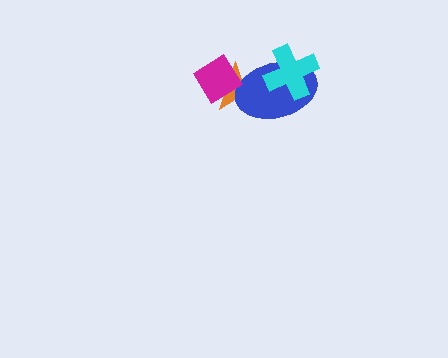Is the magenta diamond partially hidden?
No, no other shape covers it.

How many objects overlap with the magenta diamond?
2 objects overlap with the magenta diamond.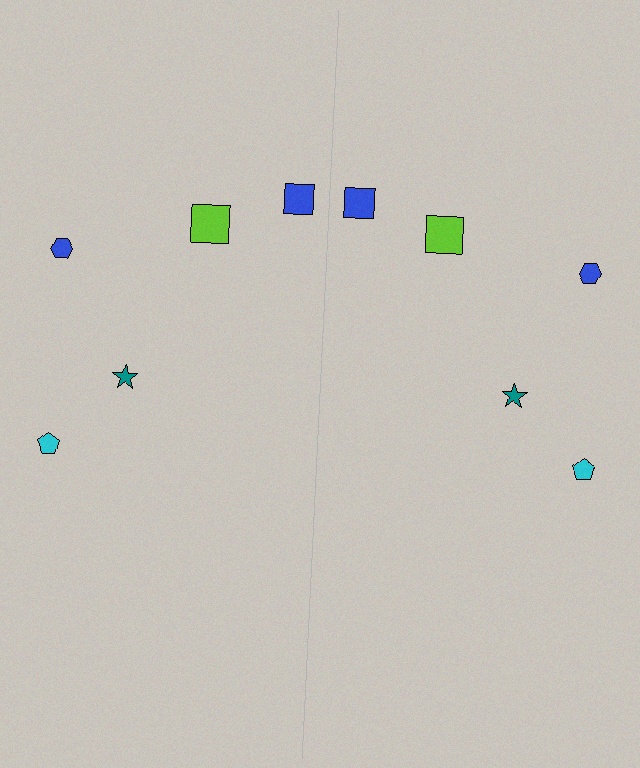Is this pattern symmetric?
Yes, this pattern has bilateral (reflection) symmetry.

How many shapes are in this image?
There are 10 shapes in this image.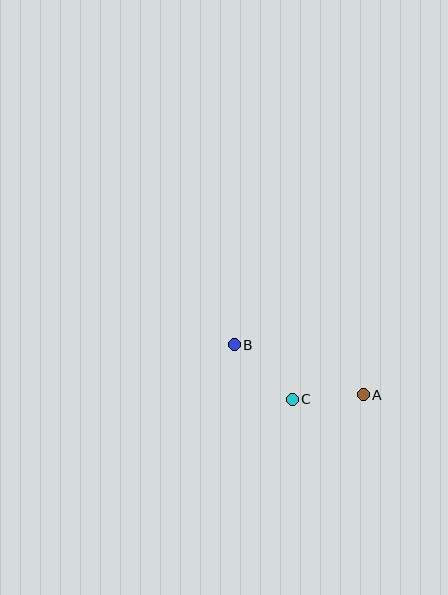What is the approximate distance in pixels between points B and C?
The distance between B and C is approximately 80 pixels.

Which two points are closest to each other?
Points A and C are closest to each other.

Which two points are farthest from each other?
Points A and B are farthest from each other.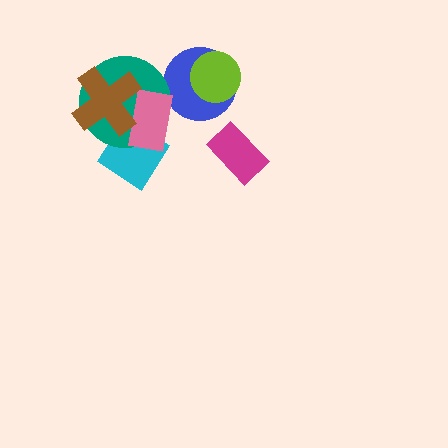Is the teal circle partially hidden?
Yes, it is partially covered by another shape.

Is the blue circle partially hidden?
Yes, it is partially covered by another shape.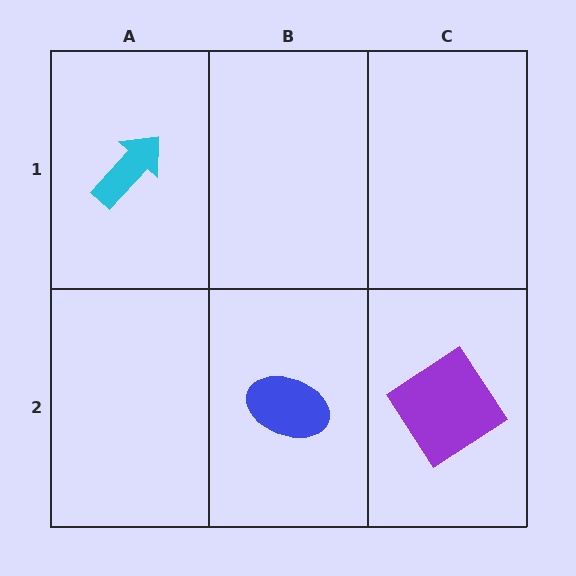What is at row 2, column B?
A blue ellipse.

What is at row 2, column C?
A purple diamond.